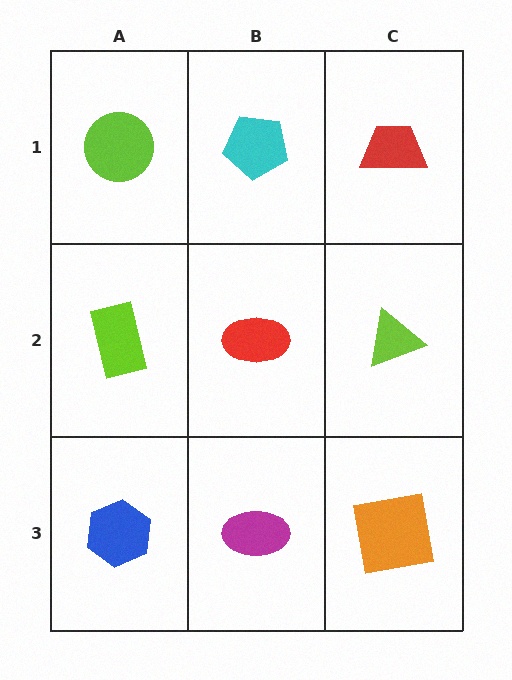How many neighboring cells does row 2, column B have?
4.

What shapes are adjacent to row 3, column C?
A lime triangle (row 2, column C), a magenta ellipse (row 3, column B).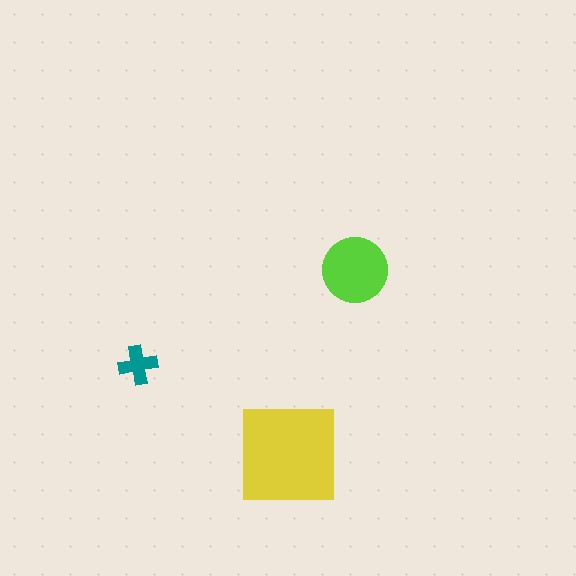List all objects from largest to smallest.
The yellow square, the lime circle, the teal cross.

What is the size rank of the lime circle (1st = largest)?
2nd.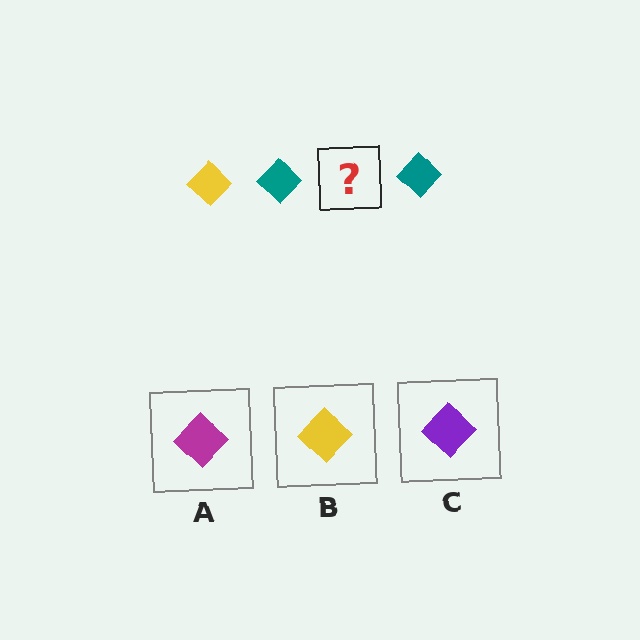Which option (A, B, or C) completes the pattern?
B.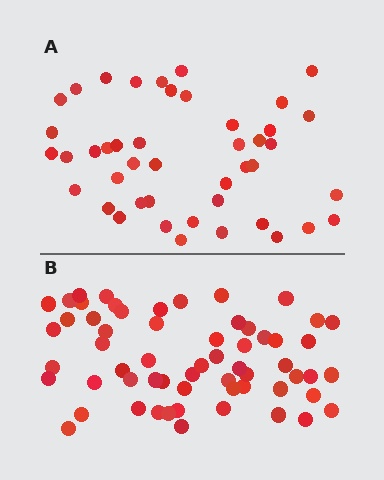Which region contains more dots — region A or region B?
Region B (the bottom region) has more dots.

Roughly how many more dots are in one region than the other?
Region B has approximately 15 more dots than region A.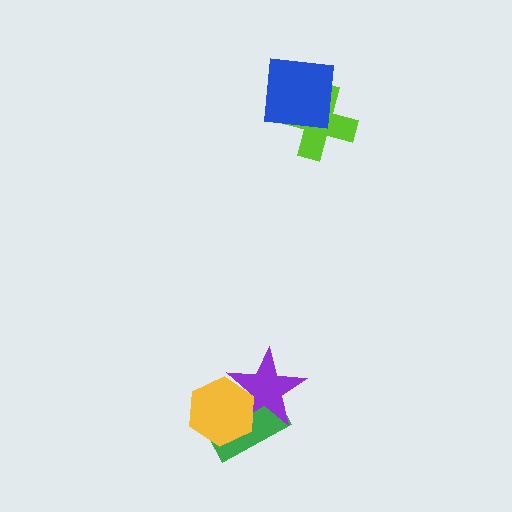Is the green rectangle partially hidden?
Yes, it is partially covered by another shape.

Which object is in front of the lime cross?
The blue square is in front of the lime cross.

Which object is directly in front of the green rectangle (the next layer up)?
The purple star is directly in front of the green rectangle.